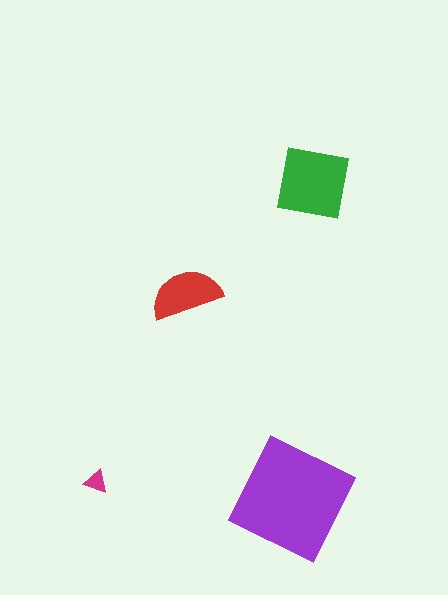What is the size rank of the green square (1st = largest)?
2nd.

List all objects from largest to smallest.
The purple square, the green square, the red semicircle, the magenta triangle.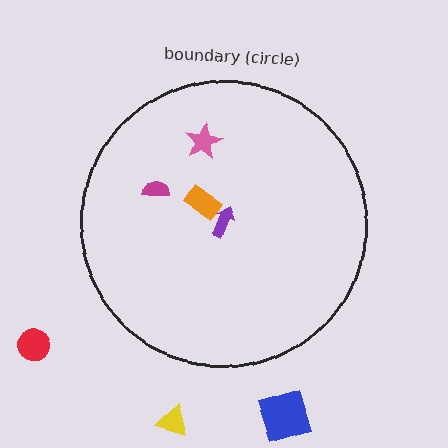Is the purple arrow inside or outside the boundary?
Inside.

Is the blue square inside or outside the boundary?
Outside.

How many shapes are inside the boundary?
4 inside, 3 outside.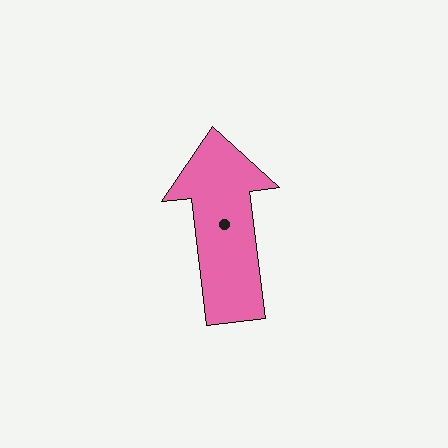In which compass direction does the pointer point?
North.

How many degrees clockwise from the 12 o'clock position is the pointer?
Approximately 353 degrees.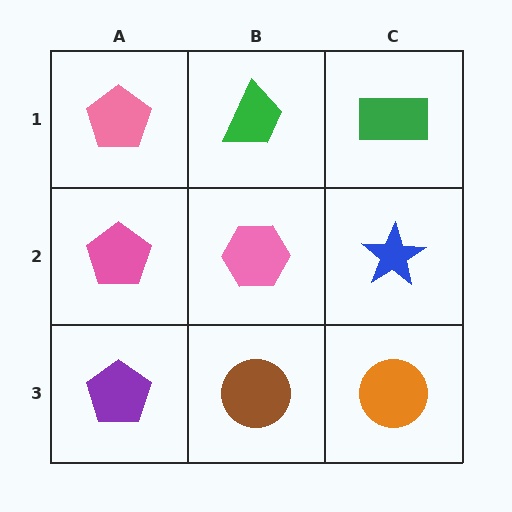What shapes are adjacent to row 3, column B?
A pink hexagon (row 2, column B), a purple pentagon (row 3, column A), an orange circle (row 3, column C).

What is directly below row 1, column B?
A pink hexagon.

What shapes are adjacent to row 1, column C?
A blue star (row 2, column C), a green trapezoid (row 1, column B).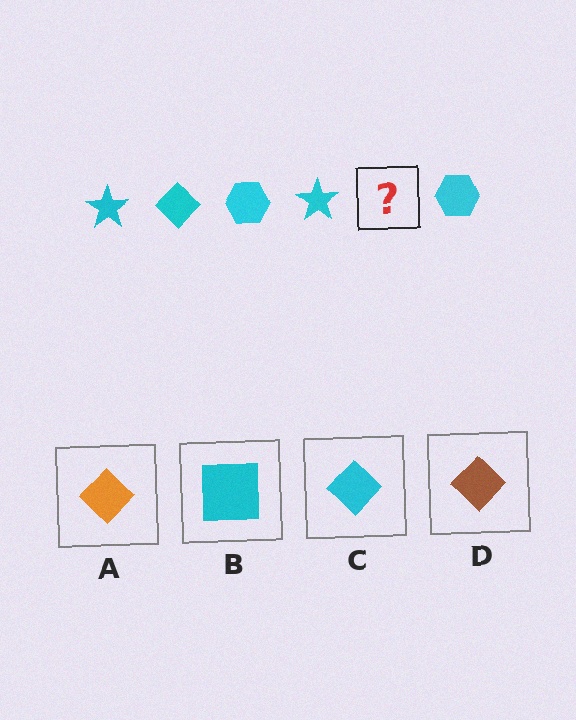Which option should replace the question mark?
Option C.